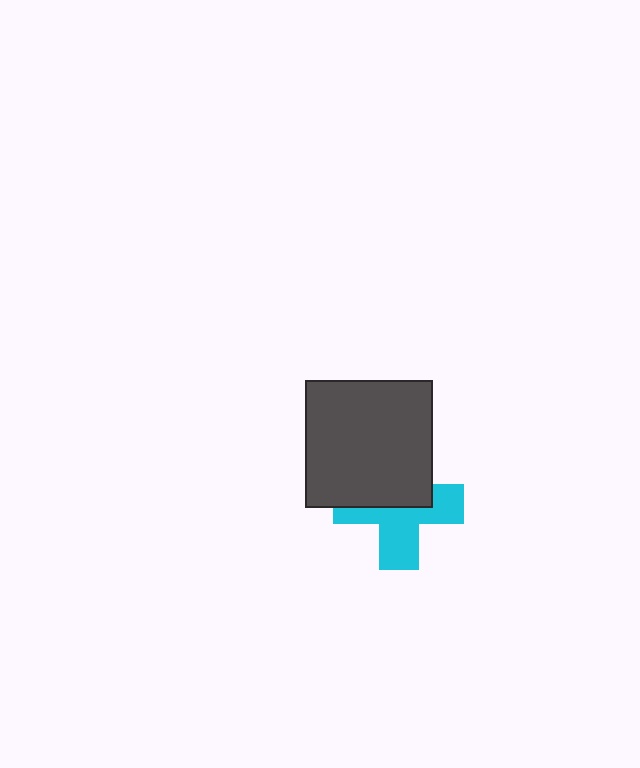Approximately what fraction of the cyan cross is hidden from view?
Roughly 47% of the cyan cross is hidden behind the dark gray square.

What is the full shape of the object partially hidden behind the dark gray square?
The partially hidden object is a cyan cross.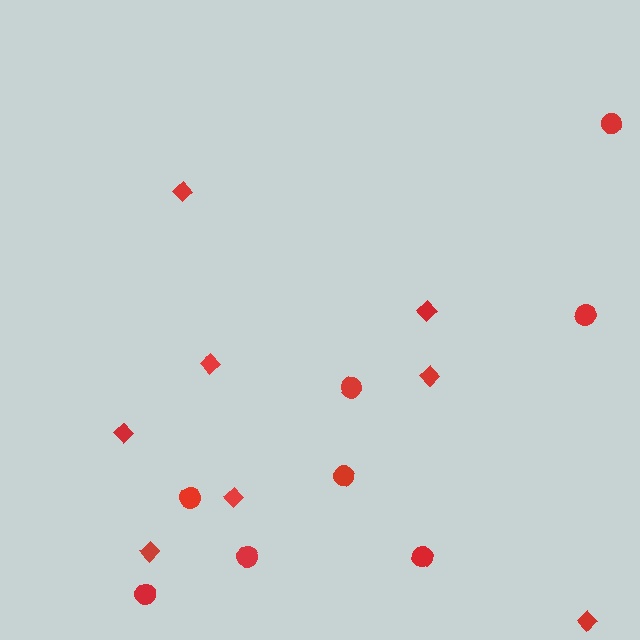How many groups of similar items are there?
There are 2 groups: one group of diamonds (8) and one group of circles (8).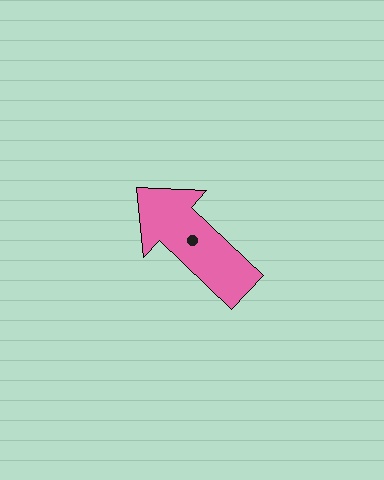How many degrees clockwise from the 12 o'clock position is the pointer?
Approximately 313 degrees.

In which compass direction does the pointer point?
Northwest.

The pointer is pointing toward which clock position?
Roughly 10 o'clock.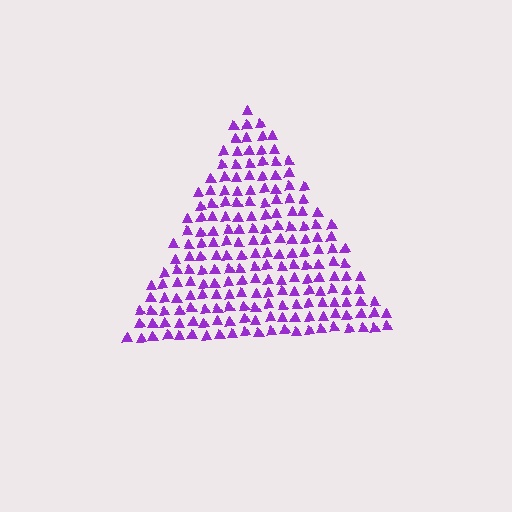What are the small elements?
The small elements are triangles.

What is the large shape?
The large shape is a triangle.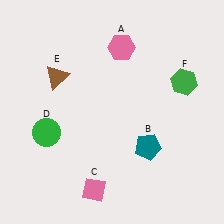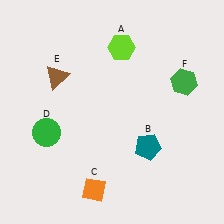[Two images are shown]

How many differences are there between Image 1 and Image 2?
There are 2 differences between the two images.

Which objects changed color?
A changed from pink to lime. C changed from pink to orange.